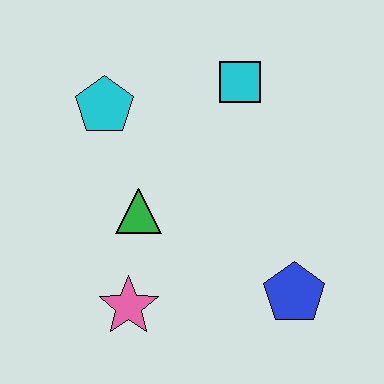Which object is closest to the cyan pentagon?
The green triangle is closest to the cyan pentagon.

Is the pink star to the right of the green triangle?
No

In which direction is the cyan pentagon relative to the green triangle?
The cyan pentagon is above the green triangle.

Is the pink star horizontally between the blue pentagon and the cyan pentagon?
Yes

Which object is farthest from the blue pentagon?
The cyan pentagon is farthest from the blue pentagon.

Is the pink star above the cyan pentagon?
No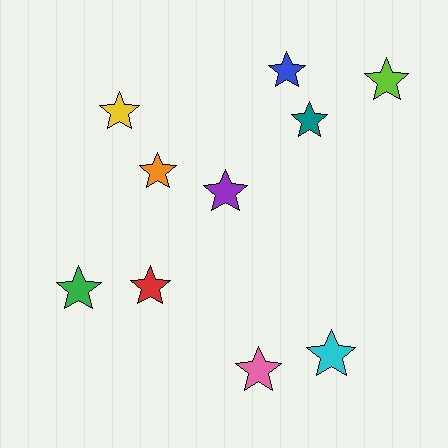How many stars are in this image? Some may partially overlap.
There are 10 stars.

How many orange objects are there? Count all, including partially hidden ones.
There is 1 orange object.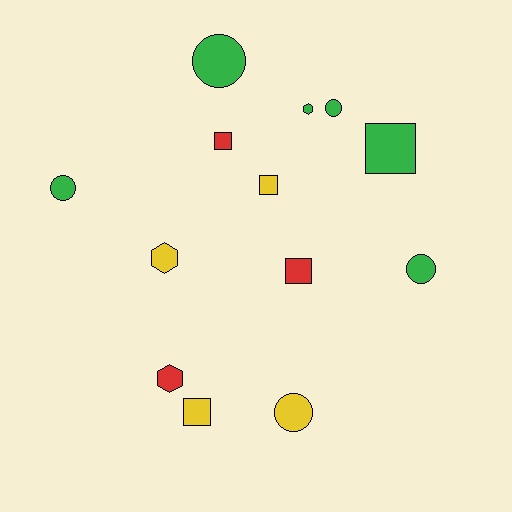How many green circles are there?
There are 4 green circles.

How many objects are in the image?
There are 13 objects.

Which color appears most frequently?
Green, with 6 objects.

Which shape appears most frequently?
Circle, with 5 objects.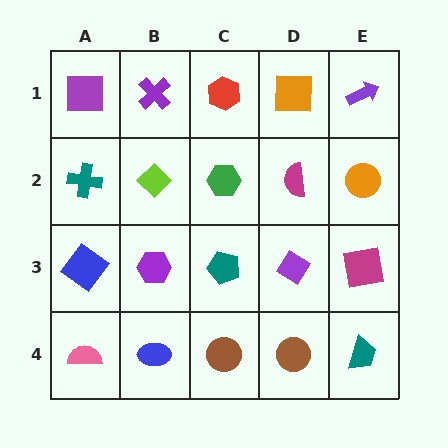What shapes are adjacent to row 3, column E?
An orange circle (row 2, column E), a teal trapezoid (row 4, column E), a purple diamond (row 3, column D).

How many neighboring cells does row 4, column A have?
2.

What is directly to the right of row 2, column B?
A green hexagon.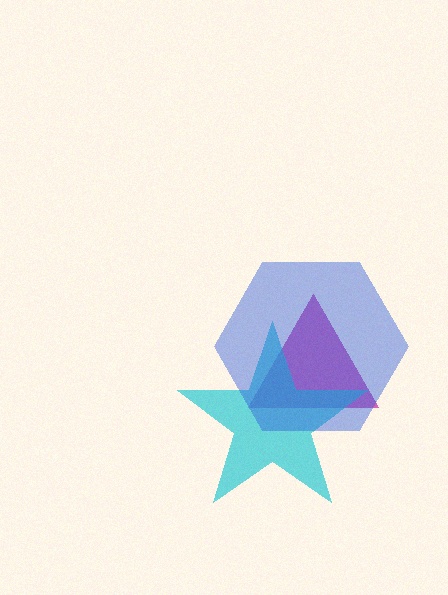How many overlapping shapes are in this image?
There are 3 overlapping shapes in the image.